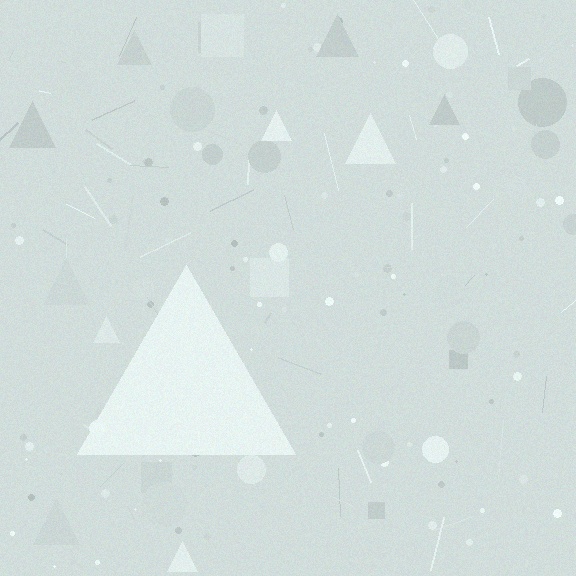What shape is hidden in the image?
A triangle is hidden in the image.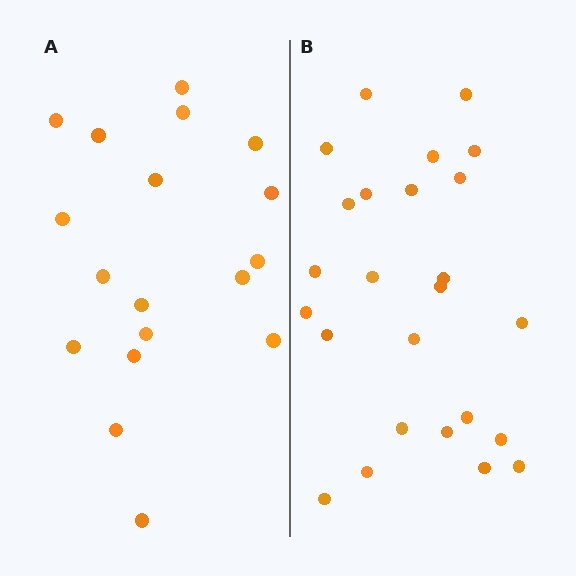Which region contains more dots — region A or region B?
Region B (the right region) has more dots.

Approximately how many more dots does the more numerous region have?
Region B has roughly 8 or so more dots than region A.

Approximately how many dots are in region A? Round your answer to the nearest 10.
About 20 dots. (The exact count is 18, which rounds to 20.)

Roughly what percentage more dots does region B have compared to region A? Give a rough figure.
About 40% more.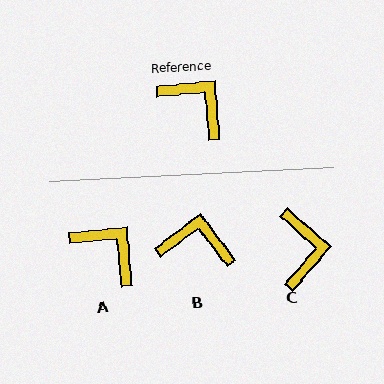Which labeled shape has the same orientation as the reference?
A.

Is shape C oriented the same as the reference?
No, it is off by about 46 degrees.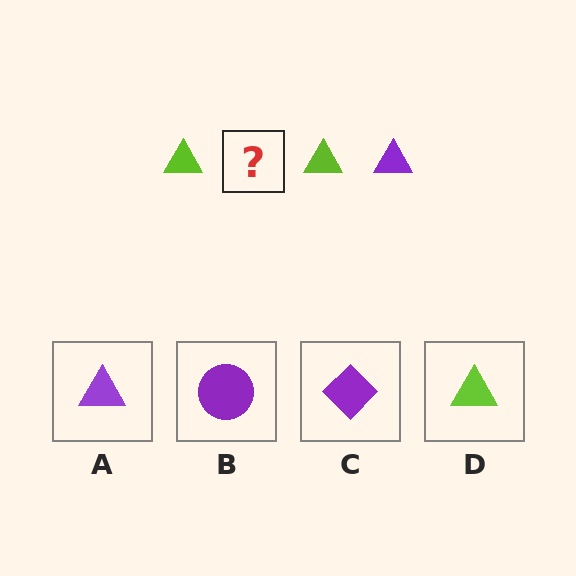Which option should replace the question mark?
Option A.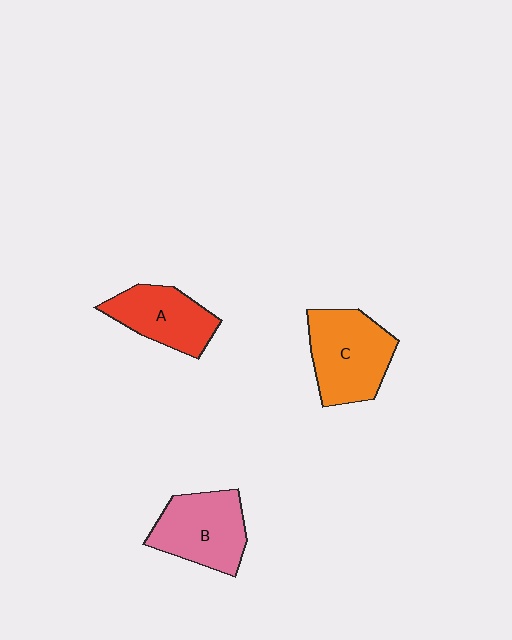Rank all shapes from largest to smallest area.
From largest to smallest: C (orange), B (pink), A (red).